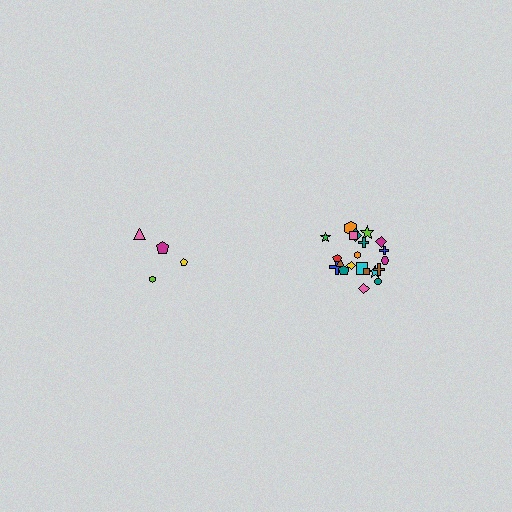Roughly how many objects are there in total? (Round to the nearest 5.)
Roughly 25 objects in total.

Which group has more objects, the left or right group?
The right group.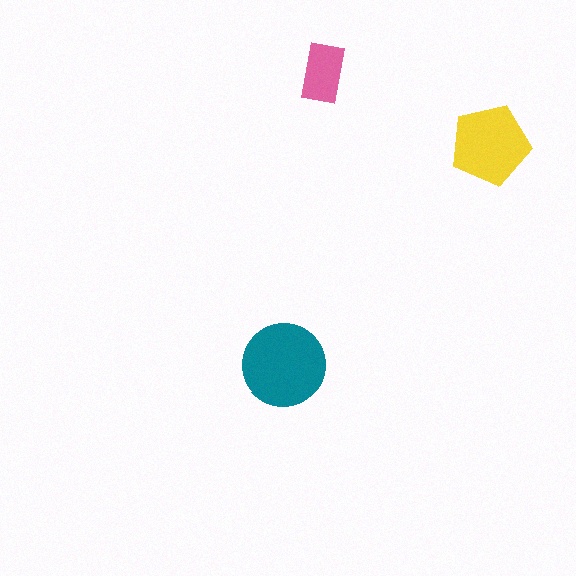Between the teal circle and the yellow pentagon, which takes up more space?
The teal circle.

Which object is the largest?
The teal circle.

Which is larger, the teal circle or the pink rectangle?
The teal circle.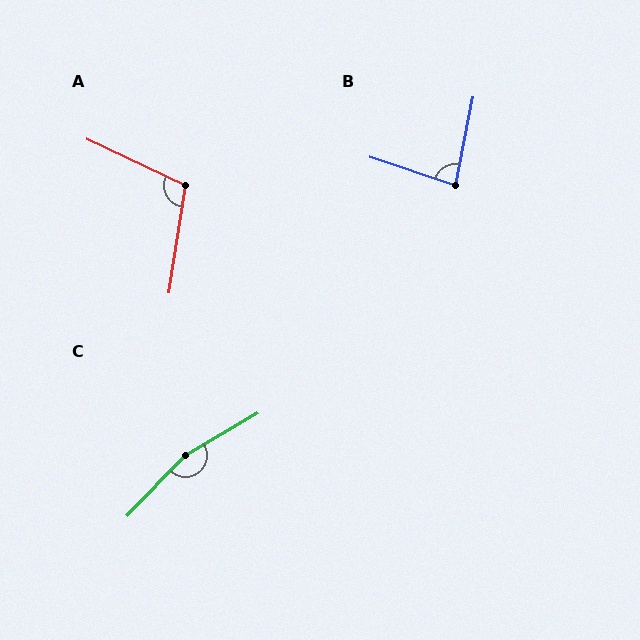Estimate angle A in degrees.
Approximately 106 degrees.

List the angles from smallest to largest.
B (83°), A (106°), C (165°).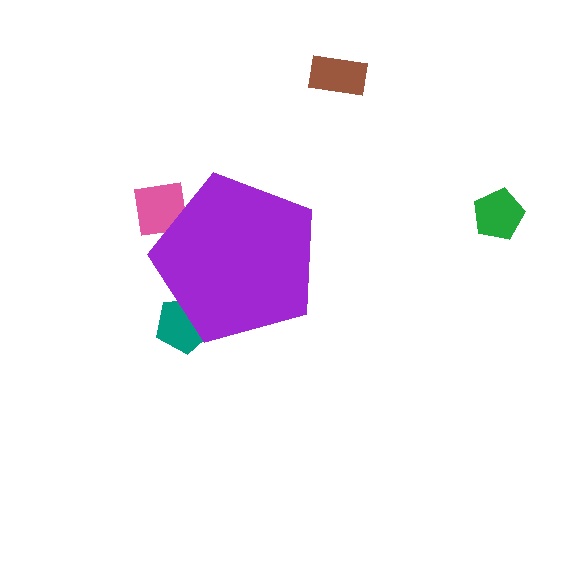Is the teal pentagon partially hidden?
Yes, the teal pentagon is partially hidden behind the purple pentagon.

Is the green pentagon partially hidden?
No, the green pentagon is fully visible.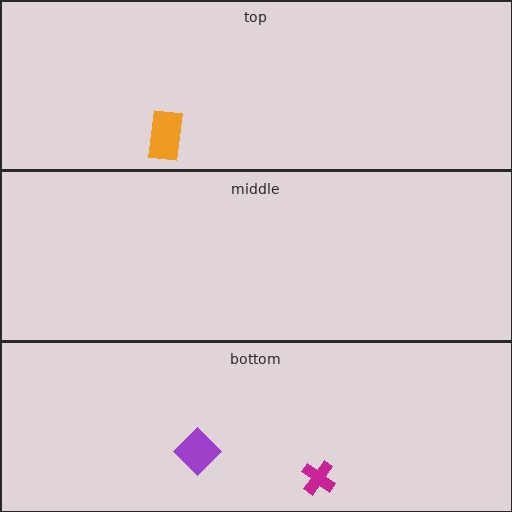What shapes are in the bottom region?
The magenta cross, the purple diamond.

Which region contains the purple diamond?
The bottom region.